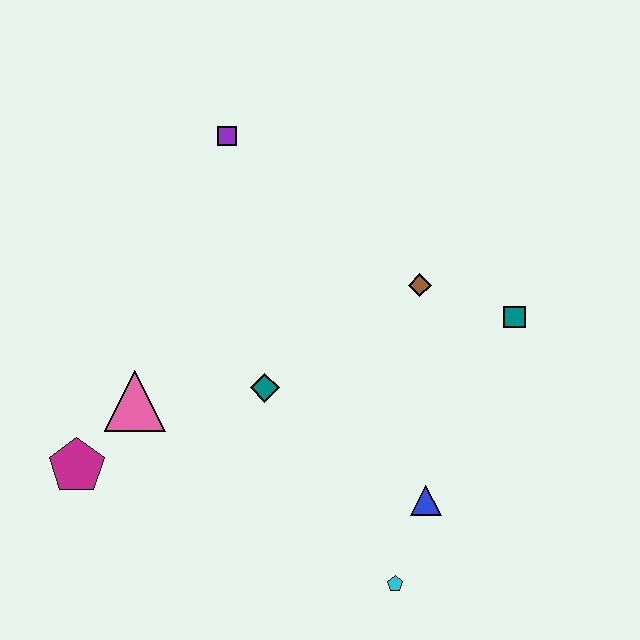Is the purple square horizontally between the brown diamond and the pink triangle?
Yes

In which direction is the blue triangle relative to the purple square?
The blue triangle is below the purple square.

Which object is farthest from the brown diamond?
The magenta pentagon is farthest from the brown diamond.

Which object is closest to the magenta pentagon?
The pink triangle is closest to the magenta pentagon.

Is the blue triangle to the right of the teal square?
No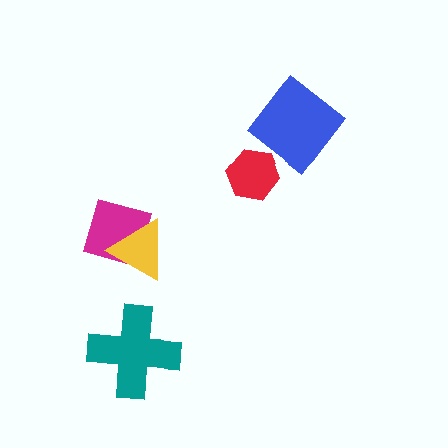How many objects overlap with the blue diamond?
0 objects overlap with the blue diamond.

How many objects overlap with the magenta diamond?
1 object overlaps with the magenta diamond.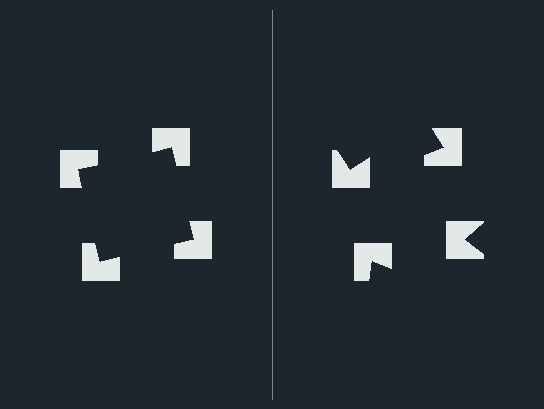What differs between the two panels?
The notched squares are positioned identically on both sides; only the wedge orientations differ. On the left they align to a square; on the right they are misaligned.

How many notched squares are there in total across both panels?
8 — 4 on each side.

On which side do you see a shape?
An illusory square appears on the left side. On the right side the wedge cuts are rotated, so no coherent shape forms.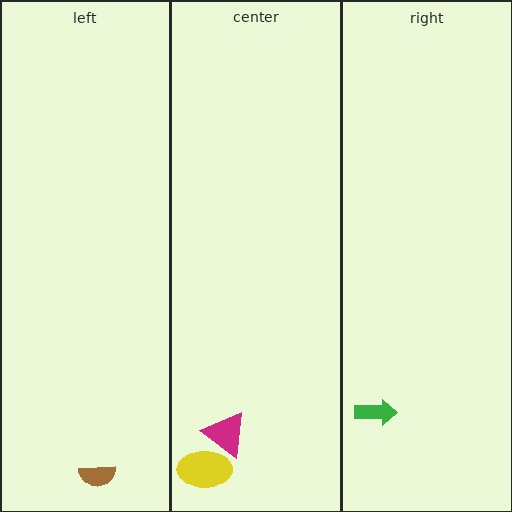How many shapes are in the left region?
1.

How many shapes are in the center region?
2.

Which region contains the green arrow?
The right region.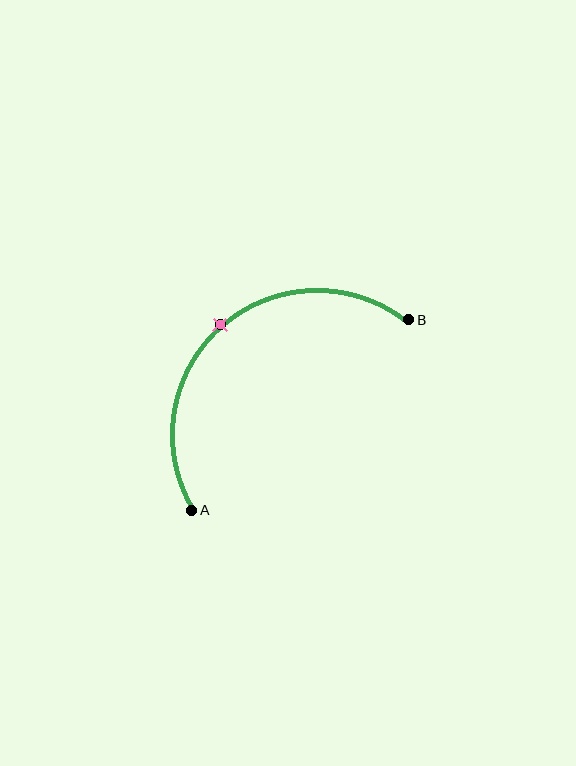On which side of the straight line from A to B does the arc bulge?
The arc bulges above and to the left of the straight line connecting A and B.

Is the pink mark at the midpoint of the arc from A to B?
Yes. The pink mark lies on the arc at equal arc-length from both A and B — it is the arc midpoint.